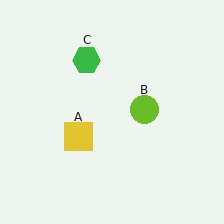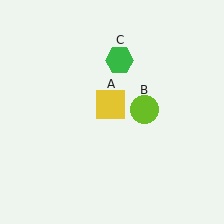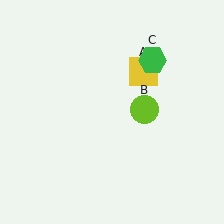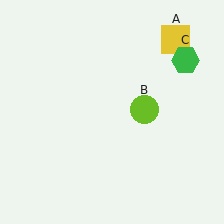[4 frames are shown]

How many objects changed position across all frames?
2 objects changed position: yellow square (object A), green hexagon (object C).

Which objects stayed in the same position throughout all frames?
Lime circle (object B) remained stationary.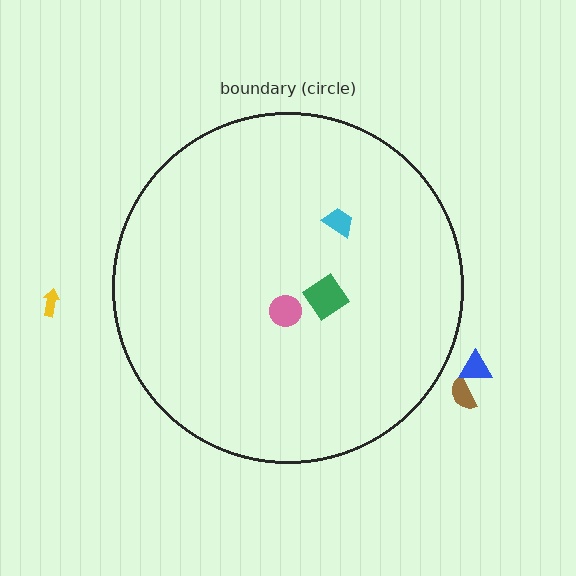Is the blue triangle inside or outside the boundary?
Outside.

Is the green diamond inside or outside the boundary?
Inside.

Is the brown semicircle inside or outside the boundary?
Outside.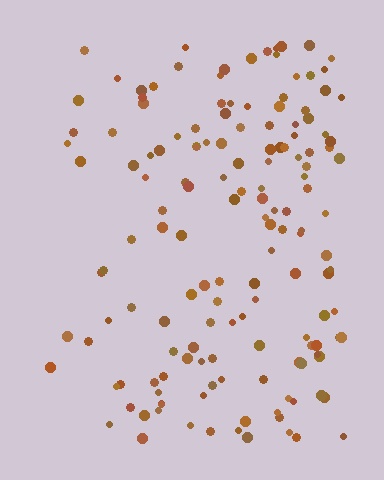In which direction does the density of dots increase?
From left to right, with the right side densest.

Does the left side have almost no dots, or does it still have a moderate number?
Still a moderate number, just noticeably fewer than the right.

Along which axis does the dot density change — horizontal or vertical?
Horizontal.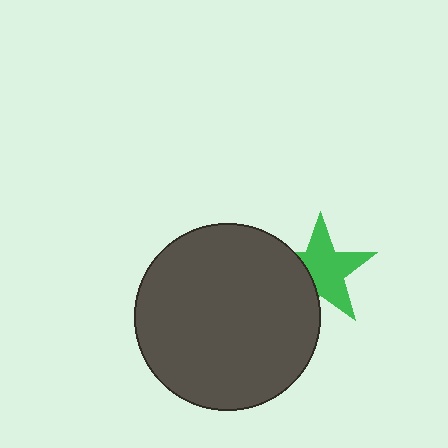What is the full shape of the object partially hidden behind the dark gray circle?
The partially hidden object is a green star.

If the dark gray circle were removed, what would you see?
You would see the complete green star.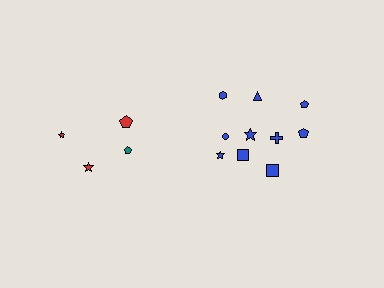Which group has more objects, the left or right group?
The right group.